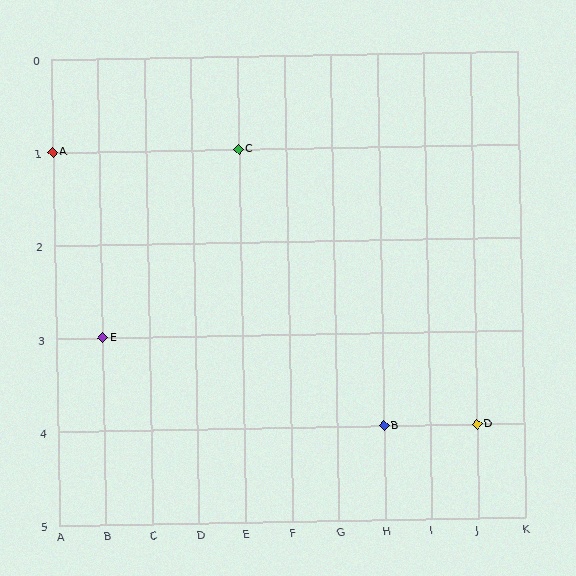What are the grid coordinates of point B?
Point B is at grid coordinates (H, 4).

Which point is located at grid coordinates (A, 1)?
Point A is at (A, 1).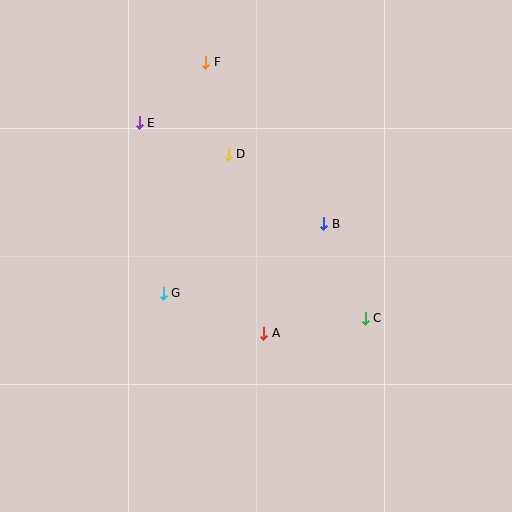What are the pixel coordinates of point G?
Point G is at (163, 293).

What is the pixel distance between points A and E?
The distance between A and E is 244 pixels.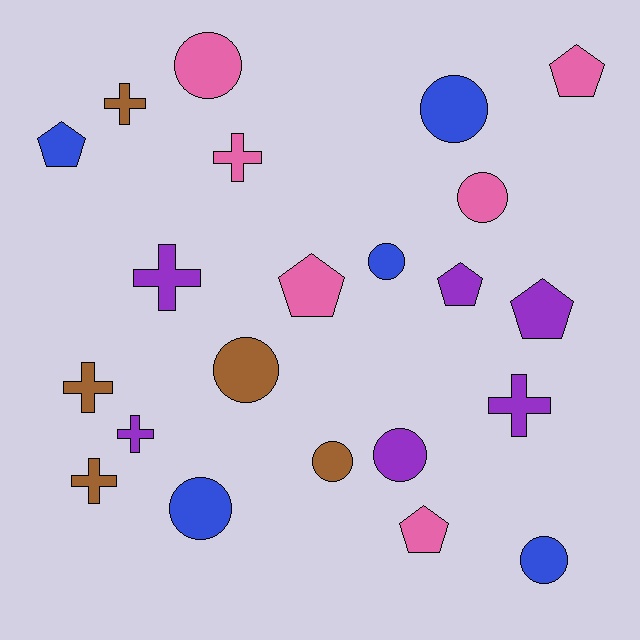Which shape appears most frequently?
Circle, with 9 objects.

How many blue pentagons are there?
There is 1 blue pentagon.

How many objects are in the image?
There are 22 objects.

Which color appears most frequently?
Purple, with 6 objects.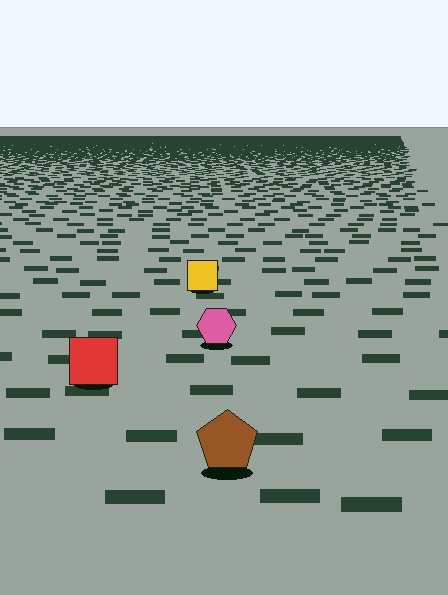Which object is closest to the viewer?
The brown pentagon is closest. The texture marks near it are larger and more spread out.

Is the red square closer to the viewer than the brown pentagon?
No. The brown pentagon is closer — you can tell from the texture gradient: the ground texture is coarser near it.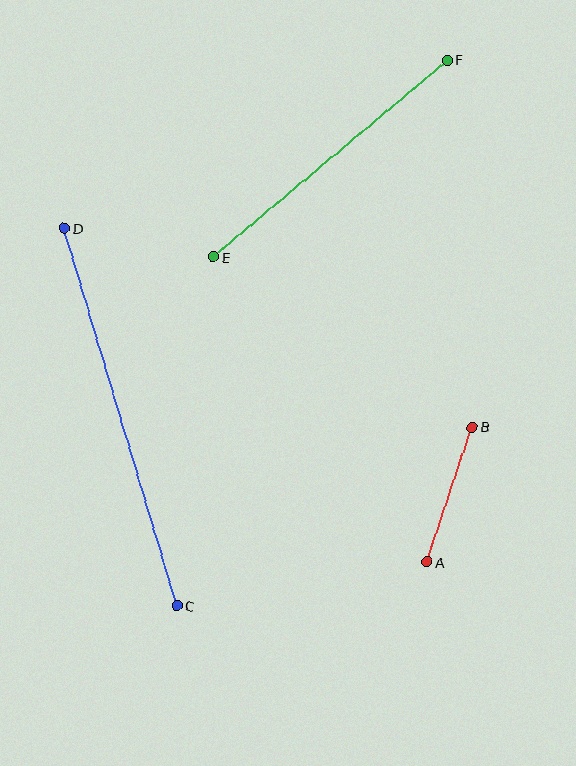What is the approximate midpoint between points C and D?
The midpoint is at approximately (121, 417) pixels.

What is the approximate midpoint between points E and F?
The midpoint is at approximately (330, 159) pixels.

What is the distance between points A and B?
The distance is approximately 142 pixels.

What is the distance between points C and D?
The distance is approximately 394 pixels.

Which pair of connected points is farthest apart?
Points C and D are farthest apart.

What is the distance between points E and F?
The distance is approximately 306 pixels.